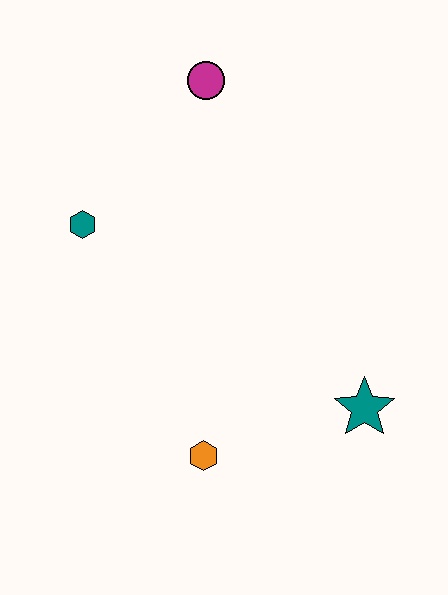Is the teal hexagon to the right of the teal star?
No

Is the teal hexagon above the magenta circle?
No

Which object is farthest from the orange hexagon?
The magenta circle is farthest from the orange hexagon.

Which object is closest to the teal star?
The orange hexagon is closest to the teal star.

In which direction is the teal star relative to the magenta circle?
The teal star is below the magenta circle.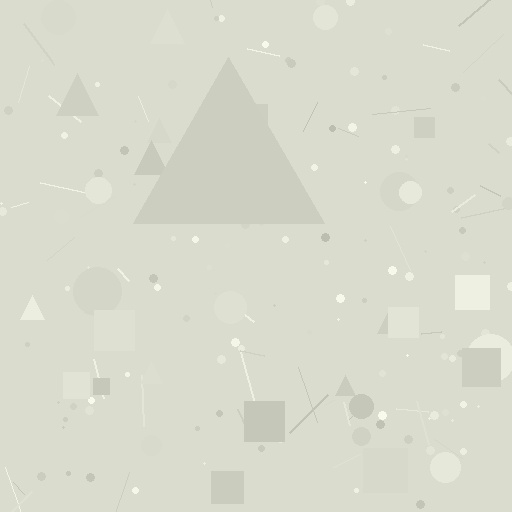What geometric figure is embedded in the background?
A triangle is embedded in the background.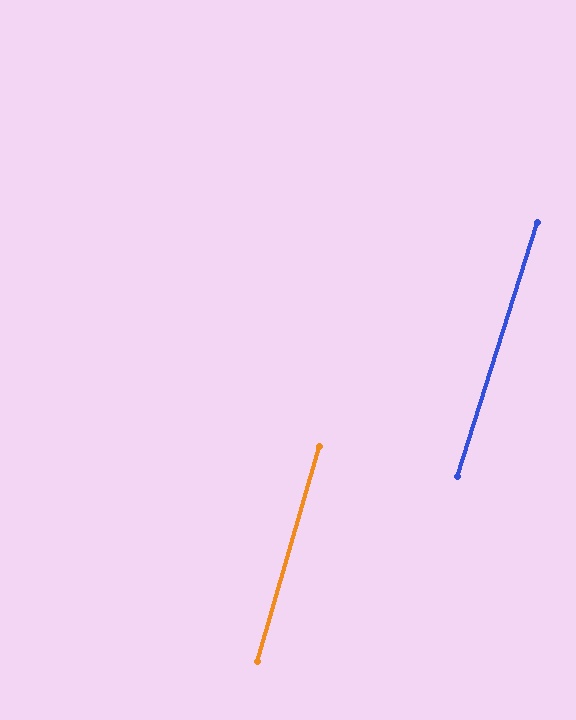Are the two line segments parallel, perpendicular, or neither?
Parallel — their directions differ by only 1.6°.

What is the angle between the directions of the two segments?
Approximately 2 degrees.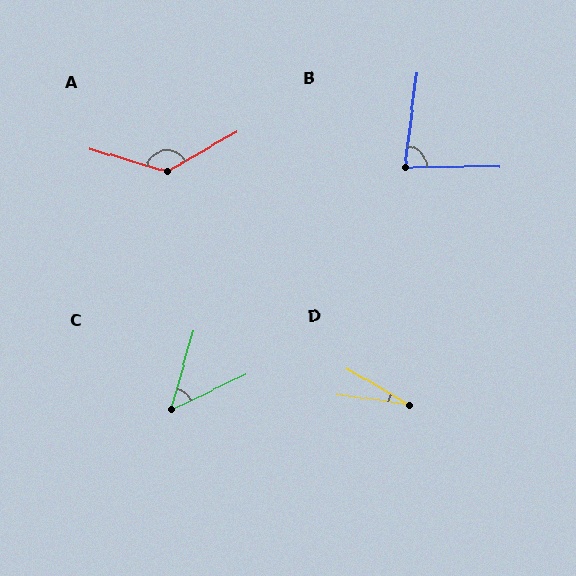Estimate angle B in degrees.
Approximately 83 degrees.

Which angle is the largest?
A, at approximately 134 degrees.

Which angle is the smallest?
D, at approximately 22 degrees.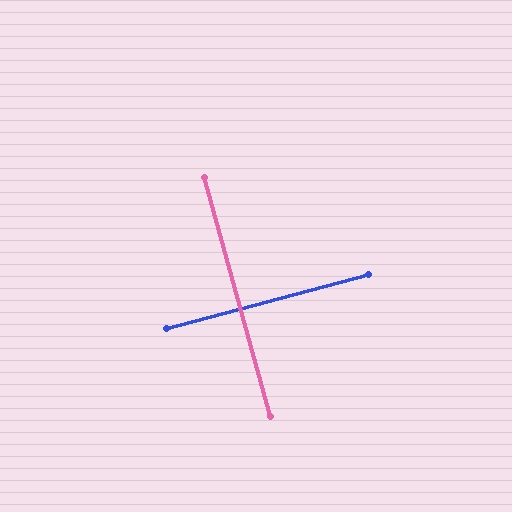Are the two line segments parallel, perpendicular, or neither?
Perpendicular — they meet at approximately 89°.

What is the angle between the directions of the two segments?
Approximately 89 degrees.